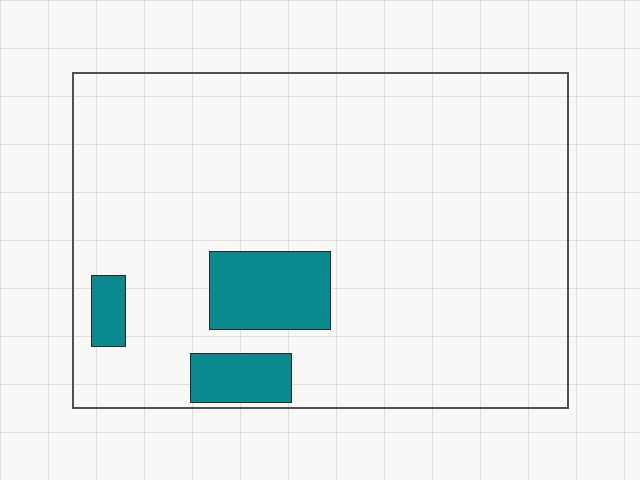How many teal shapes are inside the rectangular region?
3.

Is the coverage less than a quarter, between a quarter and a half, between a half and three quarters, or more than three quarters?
Less than a quarter.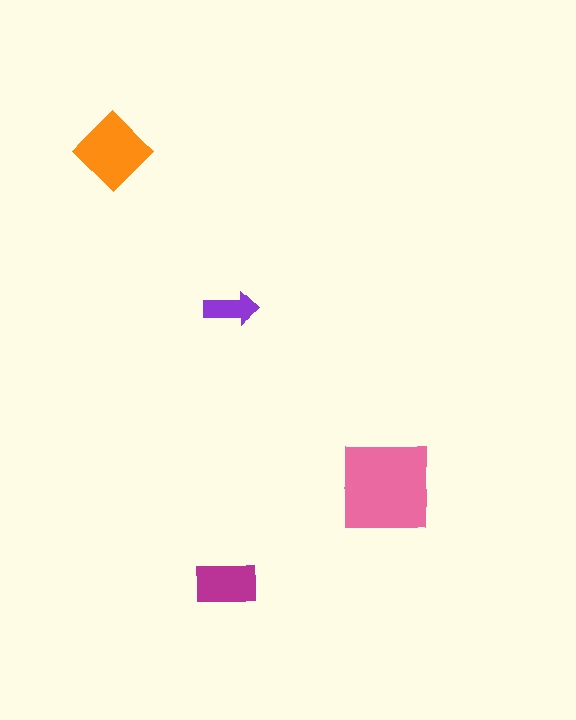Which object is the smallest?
The purple arrow.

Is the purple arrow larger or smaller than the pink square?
Smaller.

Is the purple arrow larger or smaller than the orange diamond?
Smaller.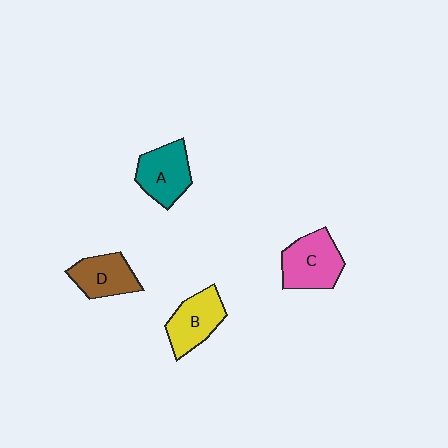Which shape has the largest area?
Shape C (pink).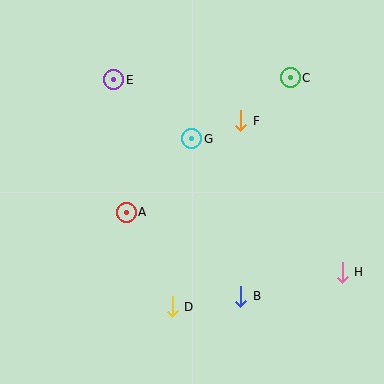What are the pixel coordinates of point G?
Point G is at (192, 139).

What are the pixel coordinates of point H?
Point H is at (342, 272).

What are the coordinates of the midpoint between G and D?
The midpoint between G and D is at (182, 223).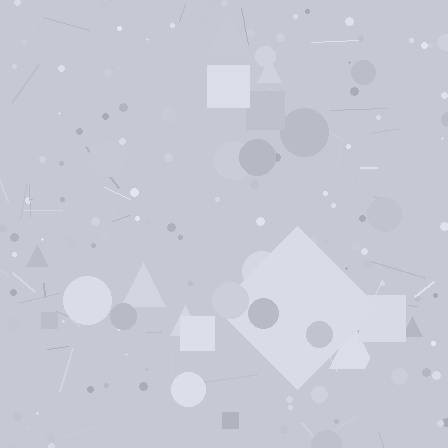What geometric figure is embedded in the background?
A diamond is embedded in the background.